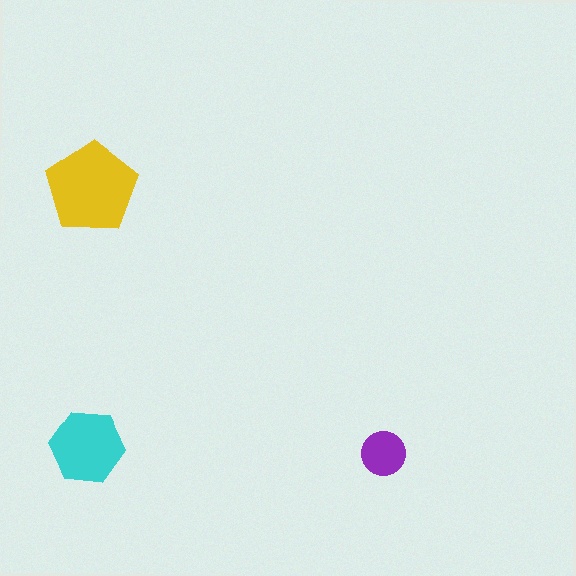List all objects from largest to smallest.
The yellow pentagon, the cyan hexagon, the purple circle.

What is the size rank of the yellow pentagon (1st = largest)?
1st.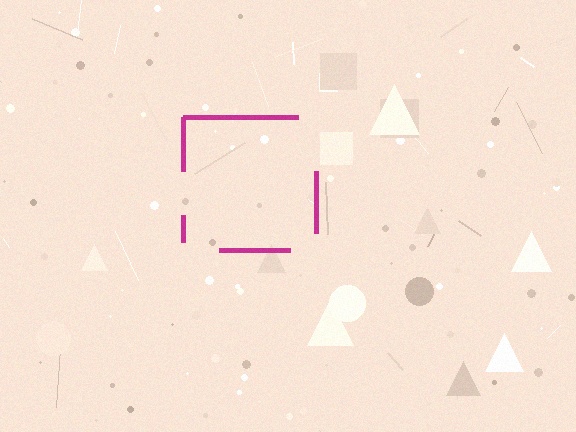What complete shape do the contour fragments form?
The contour fragments form a square.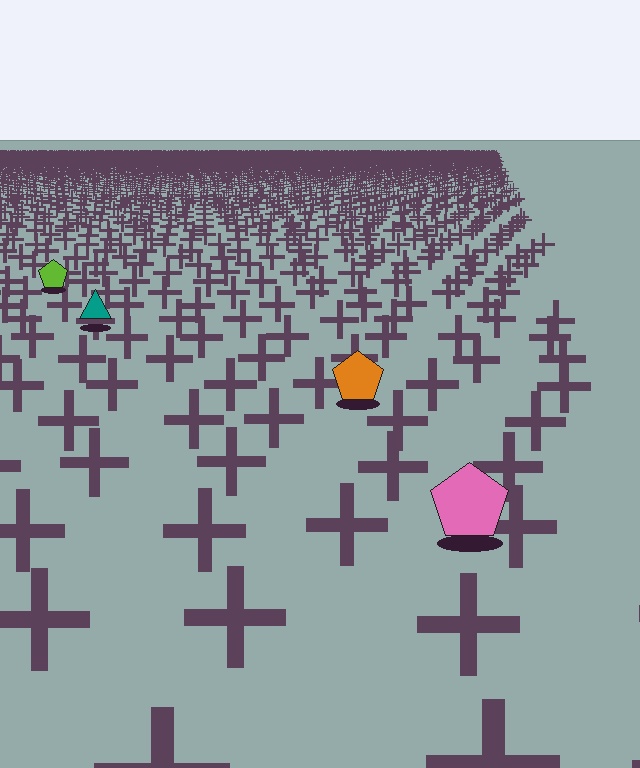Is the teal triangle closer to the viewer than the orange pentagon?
No. The orange pentagon is closer — you can tell from the texture gradient: the ground texture is coarser near it.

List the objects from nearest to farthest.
From nearest to farthest: the pink pentagon, the orange pentagon, the teal triangle, the lime pentagon.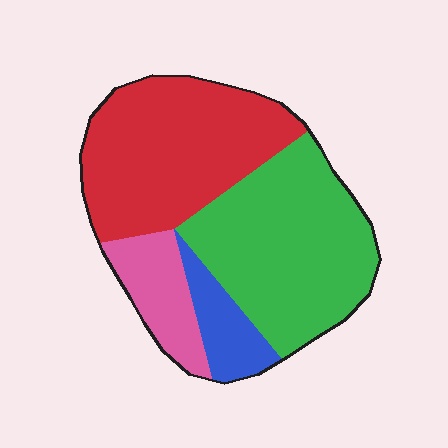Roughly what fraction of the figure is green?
Green covers 40% of the figure.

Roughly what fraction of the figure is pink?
Pink covers roughly 10% of the figure.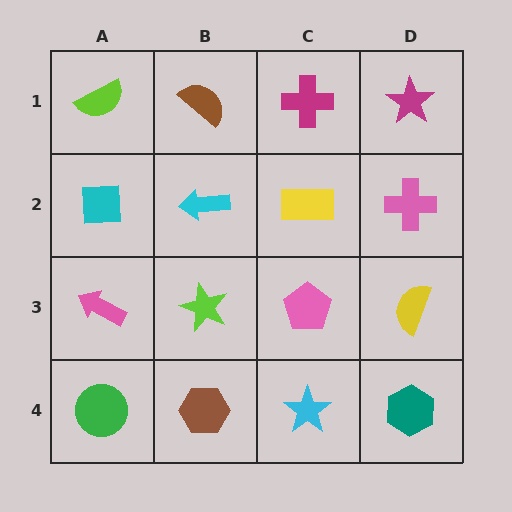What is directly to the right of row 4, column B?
A cyan star.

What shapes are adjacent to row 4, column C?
A pink pentagon (row 3, column C), a brown hexagon (row 4, column B), a teal hexagon (row 4, column D).